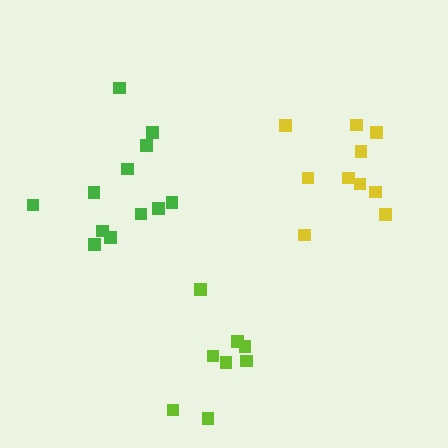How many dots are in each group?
Group 1: 12 dots, Group 2: 10 dots, Group 3: 8 dots (30 total).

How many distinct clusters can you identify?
There are 3 distinct clusters.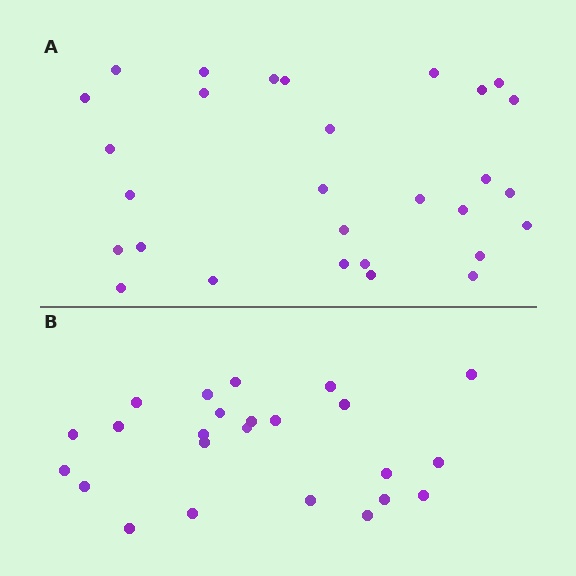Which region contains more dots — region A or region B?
Region A (the top region) has more dots.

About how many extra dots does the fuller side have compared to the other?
Region A has about 5 more dots than region B.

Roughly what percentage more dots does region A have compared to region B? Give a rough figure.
About 20% more.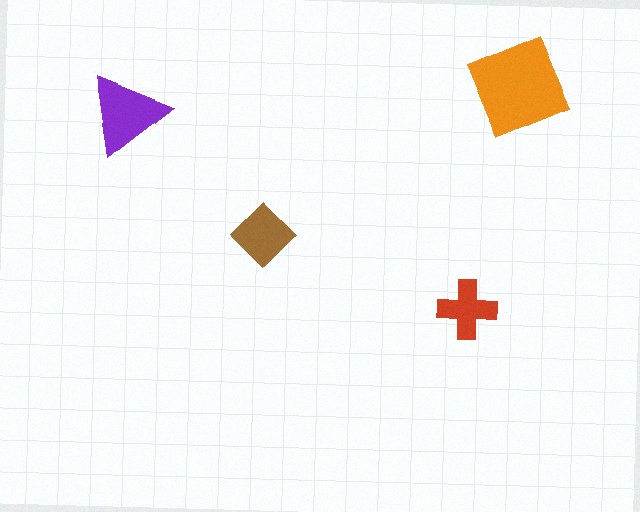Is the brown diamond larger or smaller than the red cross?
Larger.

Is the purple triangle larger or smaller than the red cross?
Larger.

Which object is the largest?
The orange square.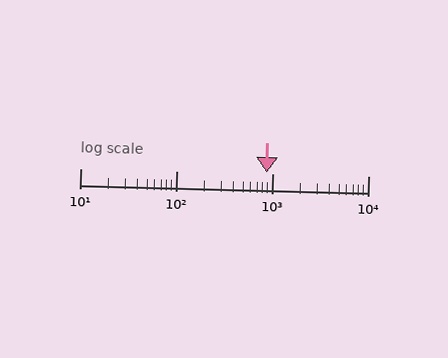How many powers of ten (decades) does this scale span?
The scale spans 3 decades, from 10 to 10000.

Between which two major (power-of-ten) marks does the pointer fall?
The pointer is between 100 and 1000.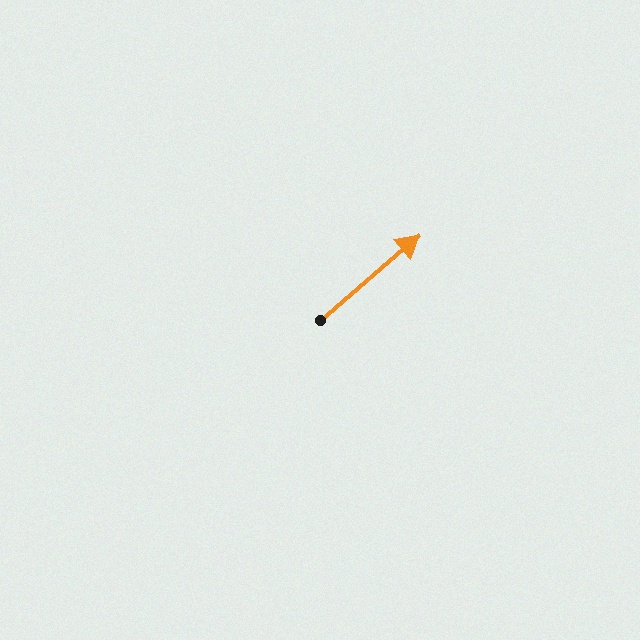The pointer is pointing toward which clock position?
Roughly 2 o'clock.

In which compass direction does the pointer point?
Northeast.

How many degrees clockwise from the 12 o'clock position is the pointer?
Approximately 49 degrees.